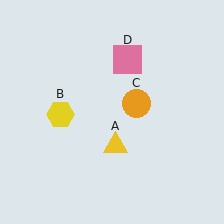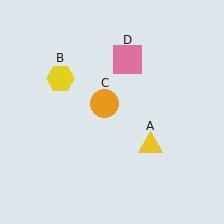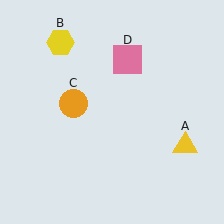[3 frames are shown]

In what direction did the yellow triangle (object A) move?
The yellow triangle (object A) moved right.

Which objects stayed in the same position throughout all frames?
Pink square (object D) remained stationary.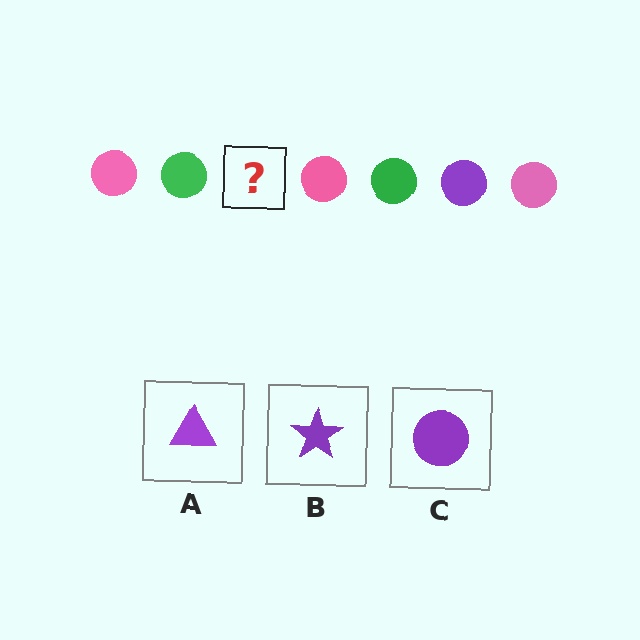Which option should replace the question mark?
Option C.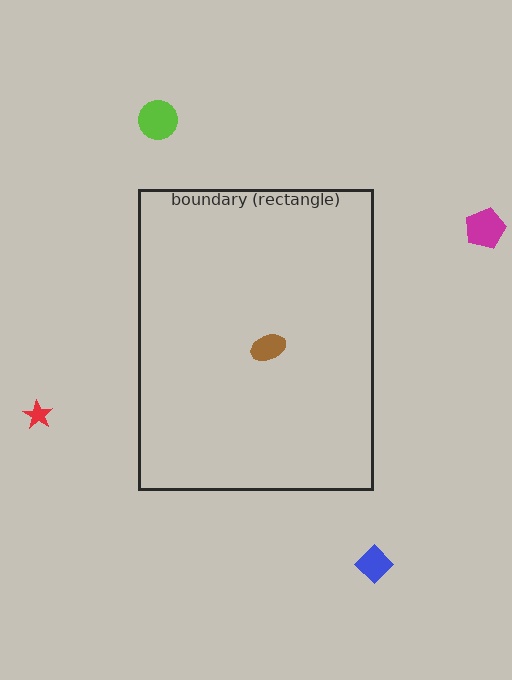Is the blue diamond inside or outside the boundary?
Outside.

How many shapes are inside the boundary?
1 inside, 4 outside.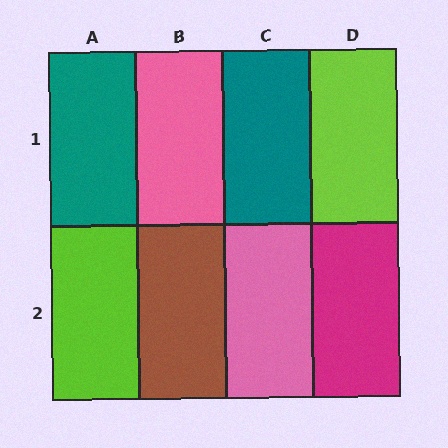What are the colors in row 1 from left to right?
Teal, pink, teal, lime.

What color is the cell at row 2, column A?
Lime.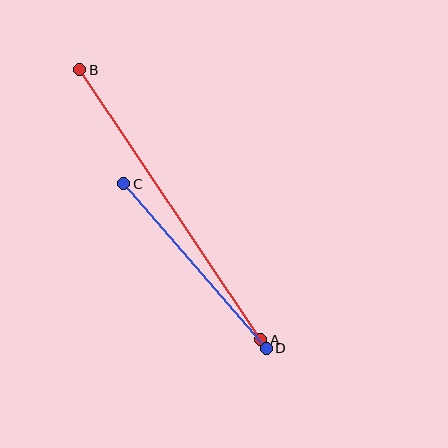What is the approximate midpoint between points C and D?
The midpoint is at approximately (195, 266) pixels.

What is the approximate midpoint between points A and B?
The midpoint is at approximately (170, 205) pixels.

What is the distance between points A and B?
The distance is approximately 325 pixels.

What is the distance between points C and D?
The distance is approximately 218 pixels.